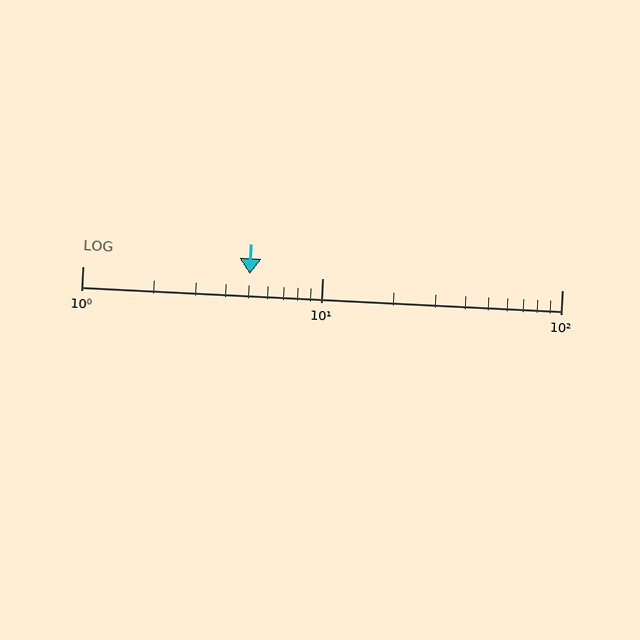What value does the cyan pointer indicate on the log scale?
The pointer indicates approximately 5.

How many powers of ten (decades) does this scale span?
The scale spans 2 decades, from 1 to 100.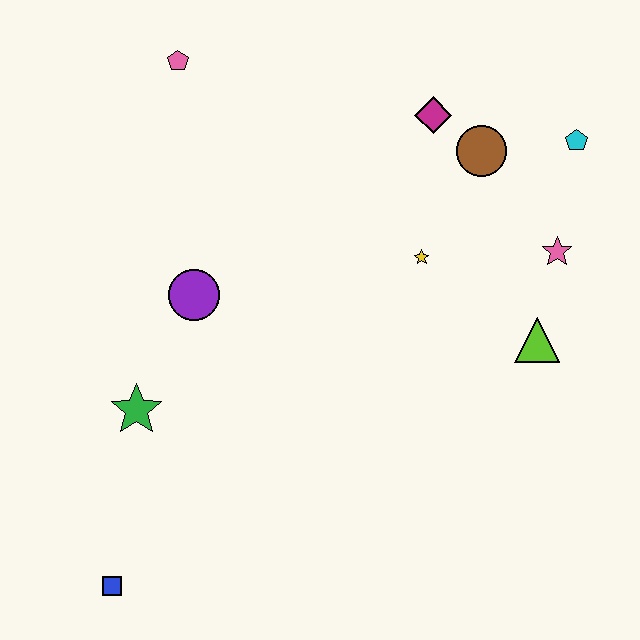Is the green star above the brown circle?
No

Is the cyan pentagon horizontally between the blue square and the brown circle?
No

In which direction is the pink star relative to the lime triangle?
The pink star is above the lime triangle.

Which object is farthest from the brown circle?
The blue square is farthest from the brown circle.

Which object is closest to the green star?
The purple circle is closest to the green star.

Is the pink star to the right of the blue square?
Yes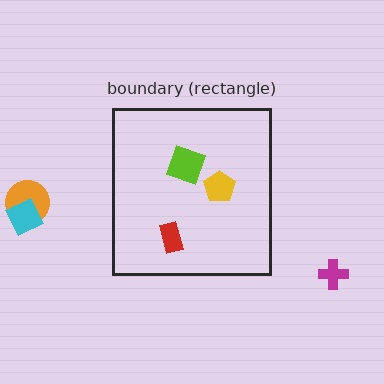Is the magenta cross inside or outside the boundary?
Outside.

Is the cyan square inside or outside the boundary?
Outside.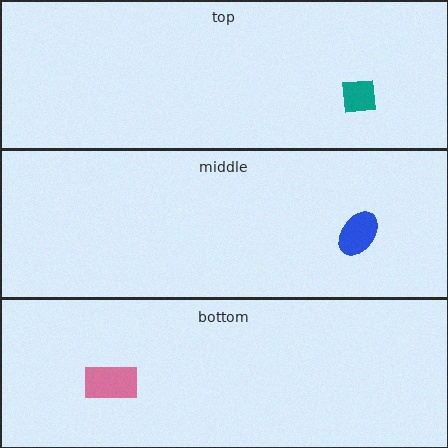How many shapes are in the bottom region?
1.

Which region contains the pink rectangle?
The bottom region.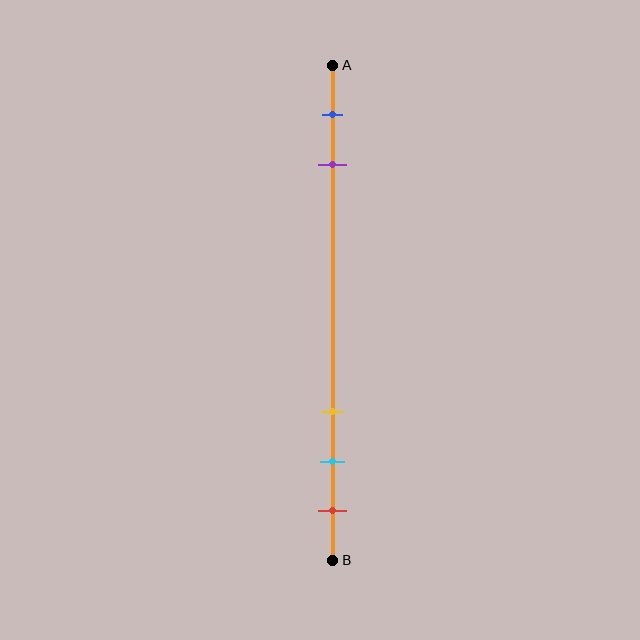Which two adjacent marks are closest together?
The cyan and red marks are the closest adjacent pair.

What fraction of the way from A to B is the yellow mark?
The yellow mark is approximately 70% (0.7) of the way from A to B.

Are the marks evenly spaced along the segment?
No, the marks are not evenly spaced.